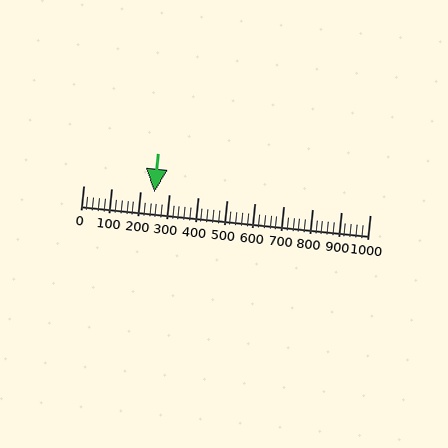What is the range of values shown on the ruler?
The ruler shows values from 0 to 1000.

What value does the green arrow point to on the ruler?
The green arrow points to approximately 249.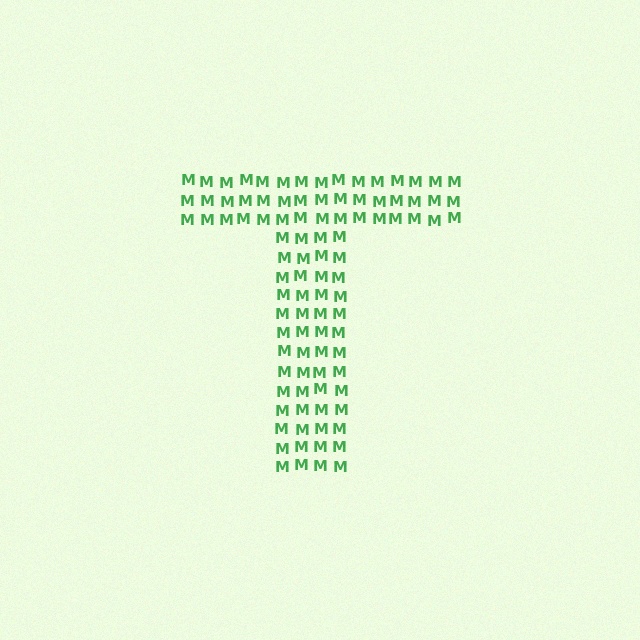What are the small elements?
The small elements are letter M's.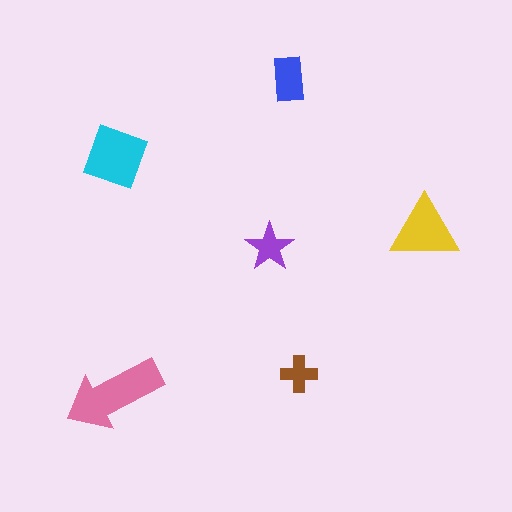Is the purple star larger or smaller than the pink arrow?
Smaller.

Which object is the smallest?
The brown cross.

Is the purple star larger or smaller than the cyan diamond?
Smaller.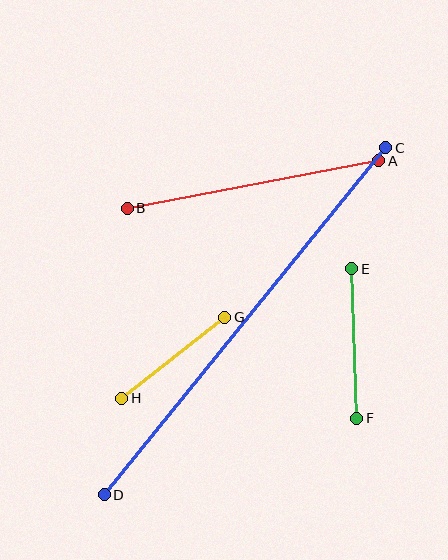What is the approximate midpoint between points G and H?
The midpoint is at approximately (173, 358) pixels.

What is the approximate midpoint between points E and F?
The midpoint is at approximately (354, 343) pixels.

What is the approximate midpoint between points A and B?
The midpoint is at approximately (253, 184) pixels.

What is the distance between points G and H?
The distance is approximately 131 pixels.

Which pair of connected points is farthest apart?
Points C and D are farthest apart.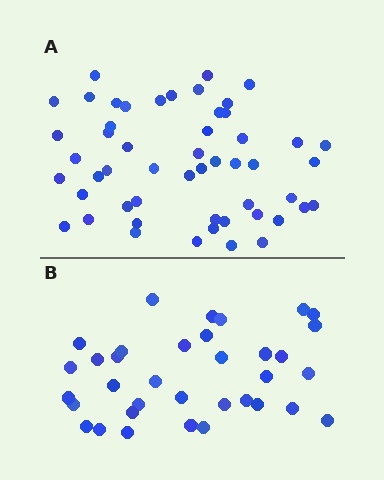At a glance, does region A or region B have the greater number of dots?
Region A (the top region) has more dots.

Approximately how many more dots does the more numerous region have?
Region A has approximately 15 more dots than region B.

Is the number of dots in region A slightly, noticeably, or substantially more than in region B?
Region A has substantially more. The ratio is roughly 1.5 to 1.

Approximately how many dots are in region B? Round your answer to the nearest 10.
About 40 dots. (The exact count is 35, which rounds to 40.)